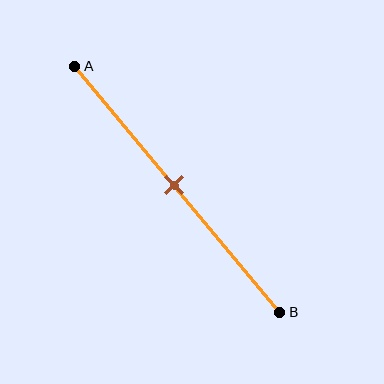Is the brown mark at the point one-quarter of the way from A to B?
No, the mark is at about 50% from A, not at the 25% one-quarter point.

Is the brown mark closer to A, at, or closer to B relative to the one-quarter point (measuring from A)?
The brown mark is closer to point B than the one-quarter point of segment AB.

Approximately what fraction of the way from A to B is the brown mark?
The brown mark is approximately 50% of the way from A to B.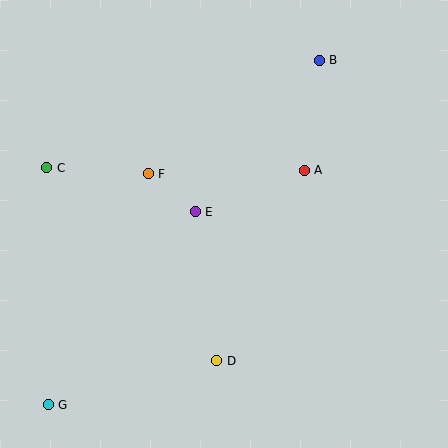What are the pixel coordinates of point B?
Point B is at (319, 60).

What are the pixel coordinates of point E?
Point E is at (195, 212).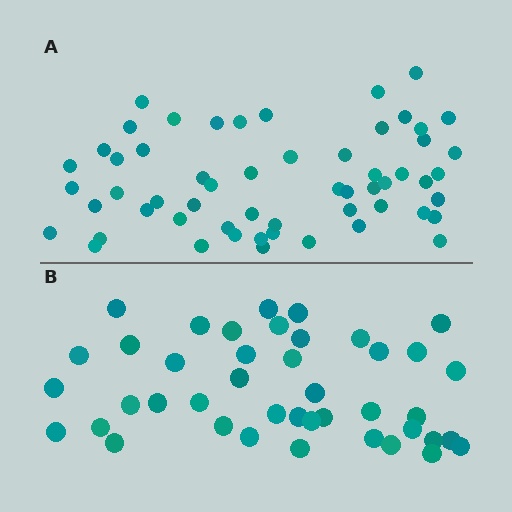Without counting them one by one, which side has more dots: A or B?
Region A (the top region) has more dots.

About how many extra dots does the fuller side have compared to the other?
Region A has approximately 15 more dots than region B.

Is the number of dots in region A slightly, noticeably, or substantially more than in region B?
Region A has noticeably more, but not dramatically so. The ratio is roughly 1.4 to 1.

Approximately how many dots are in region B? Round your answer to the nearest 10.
About 40 dots. (The exact count is 42, which rounds to 40.)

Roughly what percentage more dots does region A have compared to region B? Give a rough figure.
About 35% more.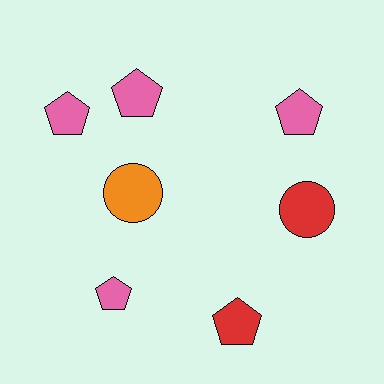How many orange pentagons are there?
There are no orange pentagons.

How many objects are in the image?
There are 7 objects.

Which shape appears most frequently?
Pentagon, with 5 objects.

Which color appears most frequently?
Pink, with 4 objects.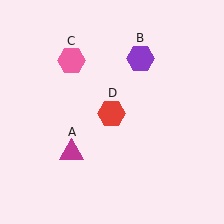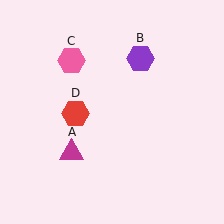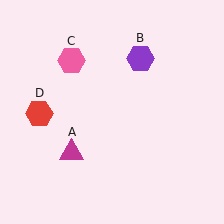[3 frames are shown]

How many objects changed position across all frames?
1 object changed position: red hexagon (object D).